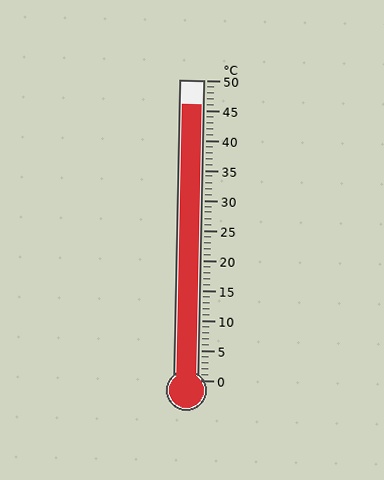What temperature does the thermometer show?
The thermometer shows approximately 46°C.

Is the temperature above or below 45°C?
The temperature is above 45°C.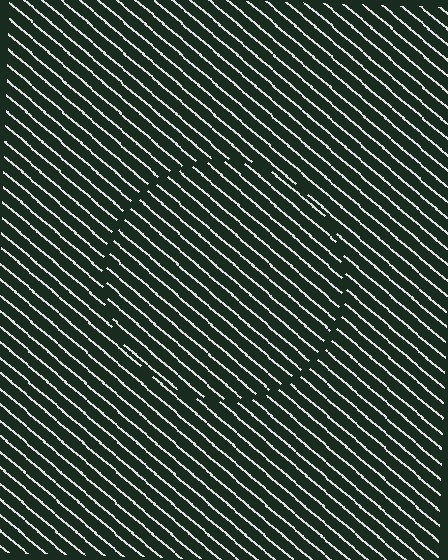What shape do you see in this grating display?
An illusory circle. The interior of the shape contains the same grating, shifted by half a period — the contour is defined by the phase discontinuity where line-ends from the inner and outer gratings abut.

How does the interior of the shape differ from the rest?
The interior of the shape contains the same grating, shifted by half a period — the contour is defined by the phase discontinuity where line-ends from the inner and outer gratings abut.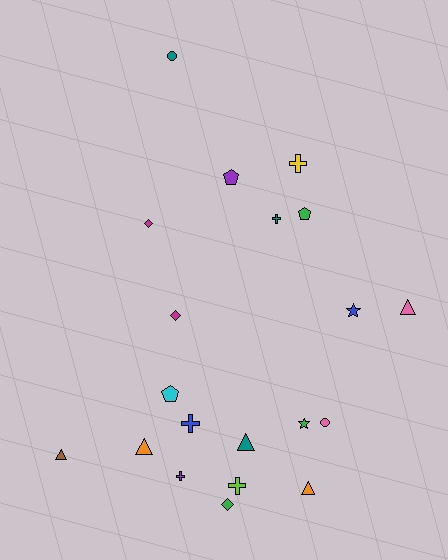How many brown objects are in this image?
There is 1 brown object.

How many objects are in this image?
There are 20 objects.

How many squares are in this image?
There are no squares.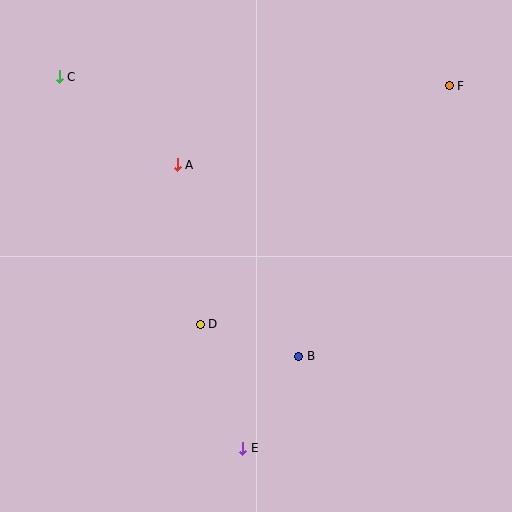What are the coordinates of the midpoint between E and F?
The midpoint between E and F is at (346, 267).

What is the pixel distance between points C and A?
The distance between C and A is 147 pixels.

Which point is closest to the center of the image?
Point D at (200, 324) is closest to the center.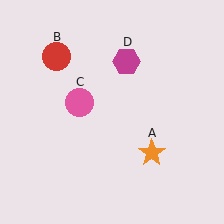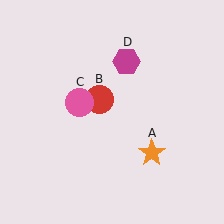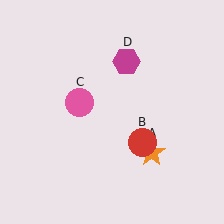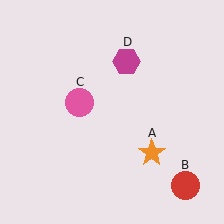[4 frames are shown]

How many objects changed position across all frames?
1 object changed position: red circle (object B).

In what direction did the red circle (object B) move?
The red circle (object B) moved down and to the right.